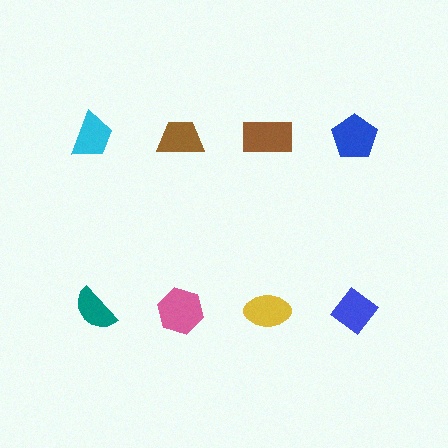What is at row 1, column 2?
A brown trapezoid.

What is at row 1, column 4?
A blue pentagon.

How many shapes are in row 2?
4 shapes.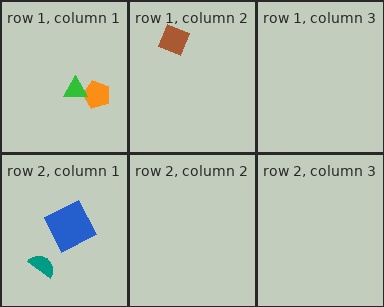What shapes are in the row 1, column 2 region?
The brown diamond.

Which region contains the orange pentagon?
The row 1, column 1 region.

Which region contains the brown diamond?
The row 1, column 2 region.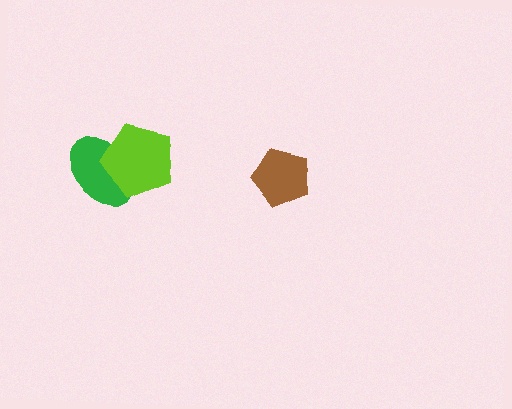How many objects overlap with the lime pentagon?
1 object overlaps with the lime pentagon.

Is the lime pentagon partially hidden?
No, no other shape covers it.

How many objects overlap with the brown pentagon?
0 objects overlap with the brown pentagon.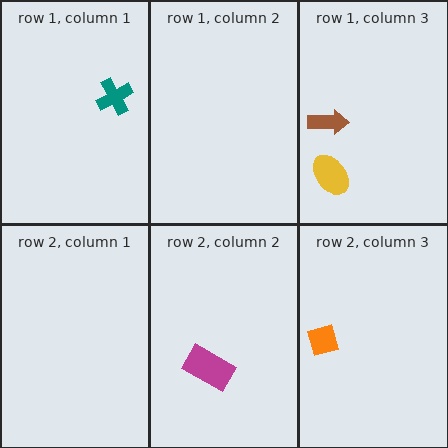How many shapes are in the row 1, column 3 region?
2.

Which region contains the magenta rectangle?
The row 2, column 2 region.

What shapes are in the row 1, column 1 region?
The teal cross.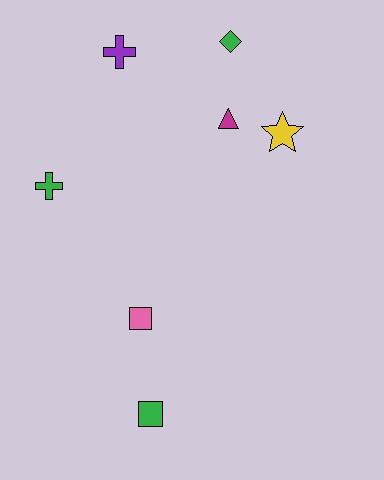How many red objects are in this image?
There are no red objects.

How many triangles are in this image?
There is 1 triangle.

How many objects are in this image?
There are 7 objects.